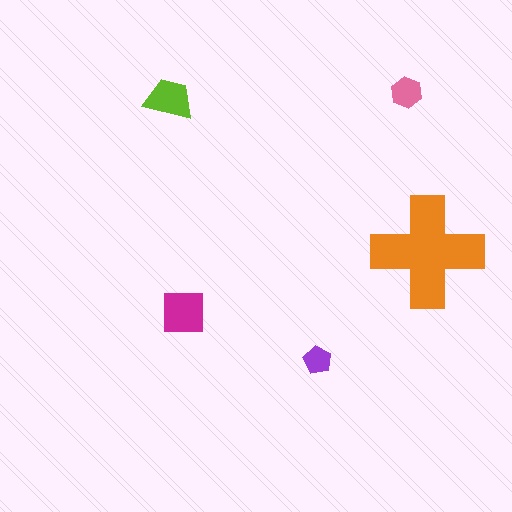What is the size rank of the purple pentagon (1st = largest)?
5th.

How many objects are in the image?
There are 5 objects in the image.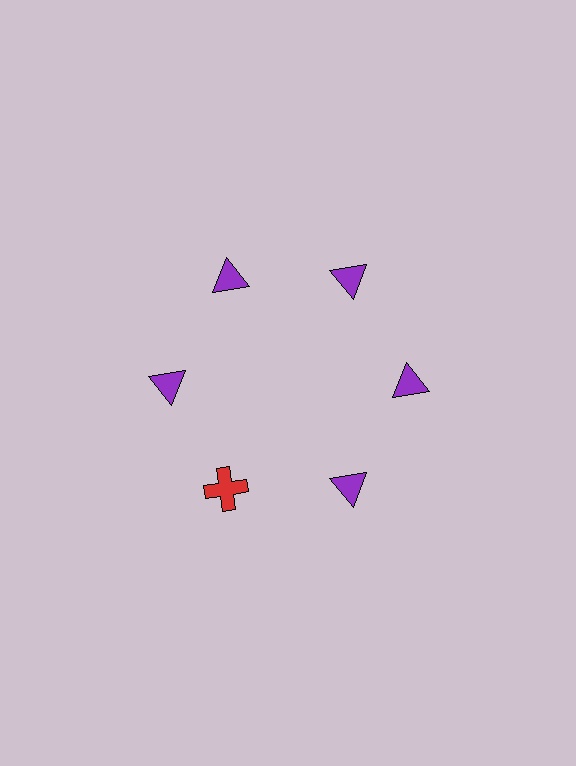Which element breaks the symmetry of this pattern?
The red cross at roughly the 7 o'clock position breaks the symmetry. All other shapes are purple triangles.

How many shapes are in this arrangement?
There are 6 shapes arranged in a ring pattern.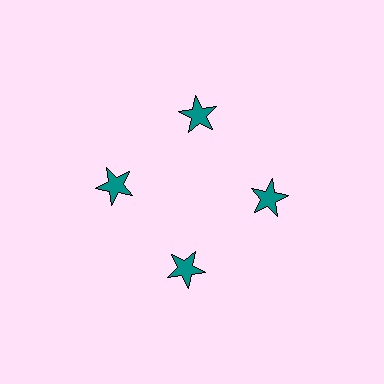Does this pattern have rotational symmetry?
Yes, this pattern has 4-fold rotational symmetry. It looks the same after rotating 90 degrees around the center.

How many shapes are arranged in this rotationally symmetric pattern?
There are 4 shapes, arranged in 4 groups of 1.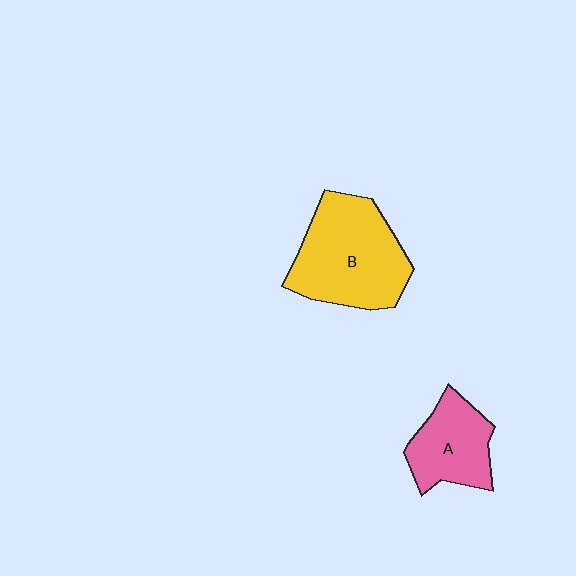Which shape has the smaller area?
Shape A (pink).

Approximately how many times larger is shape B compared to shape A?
Approximately 1.7 times.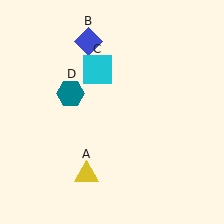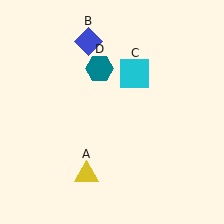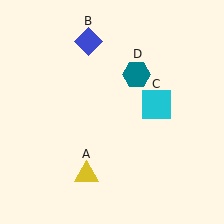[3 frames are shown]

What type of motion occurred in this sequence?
The cyan square (object C), teal hexagon (object D) rotated clockwise around the center of the scene.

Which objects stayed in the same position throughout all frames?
Yellow triangle (object A) and blue diamond (object B) remained stationary.